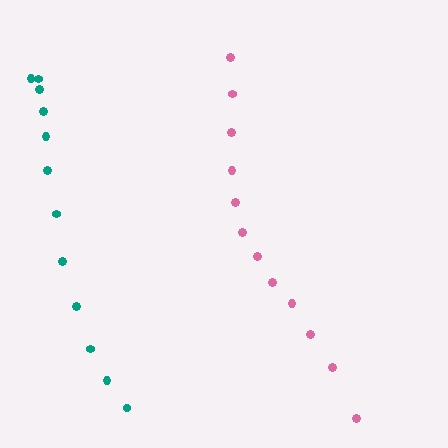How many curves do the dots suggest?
There are 2 distinct paths.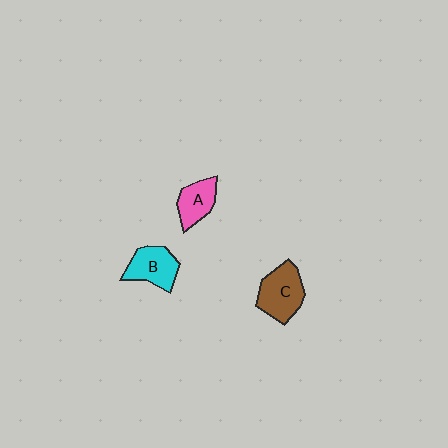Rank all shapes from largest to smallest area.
From largest to smallest: C (brown), B (cyan), A (pink).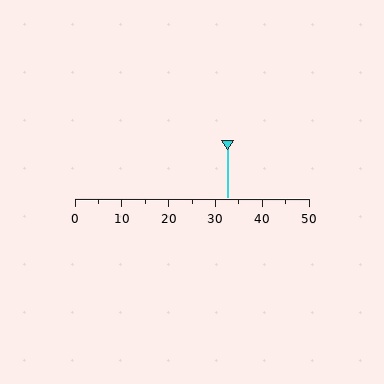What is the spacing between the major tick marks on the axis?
The major ticks are spaced 10 apart.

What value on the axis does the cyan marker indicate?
The marker indicates approximately 32.5.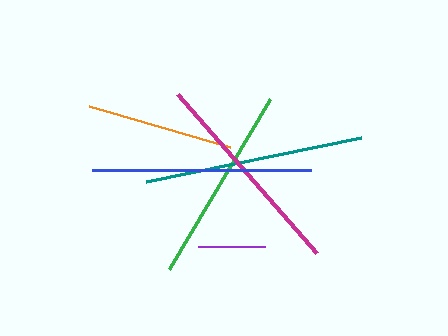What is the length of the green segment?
The green segment is approximately 198 pixels long.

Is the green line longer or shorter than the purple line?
The green line is longer than the purple line.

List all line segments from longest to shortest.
From longest to shortest: teal, blue, magenta, green, orange, purple.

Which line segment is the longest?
The teal line is the longest at approximately 219 pixels.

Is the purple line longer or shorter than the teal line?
The teal line is longer than the purple line.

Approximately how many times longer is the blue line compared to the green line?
The blue line is approximately 1.1 times the length of the green line.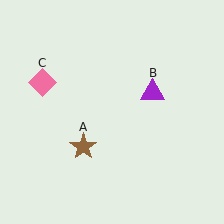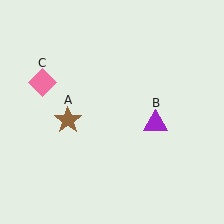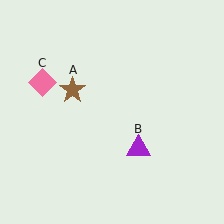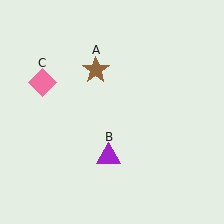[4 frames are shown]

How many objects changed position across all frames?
2 objects changed position: brown star (object A), purple triangle (object B).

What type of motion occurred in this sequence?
The brown star (object A), purple triangle (object B) rotated clockwise around the center of the scene.